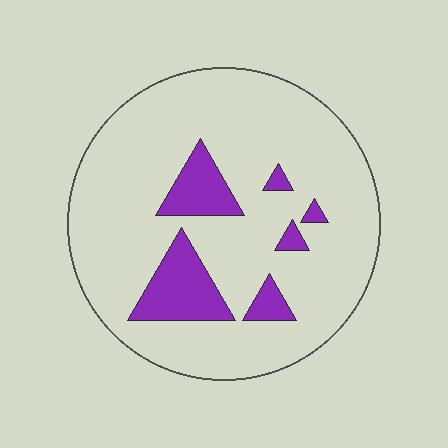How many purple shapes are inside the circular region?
6.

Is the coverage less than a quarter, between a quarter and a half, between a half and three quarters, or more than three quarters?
Less than a quarter.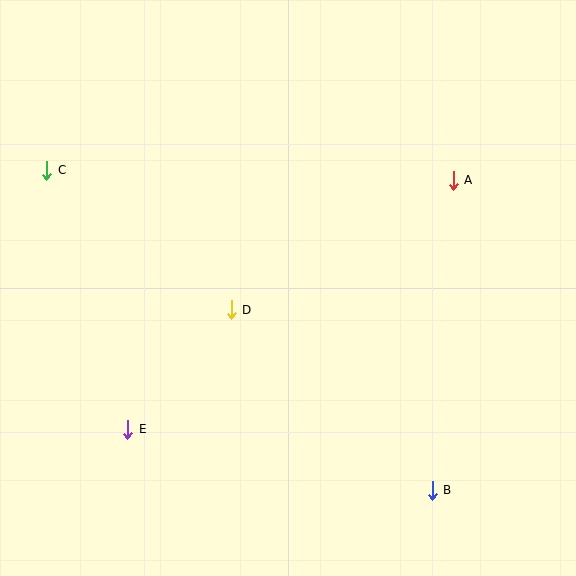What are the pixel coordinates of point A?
Point A is at (453, 180).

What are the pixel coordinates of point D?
Point D is at (231, 310).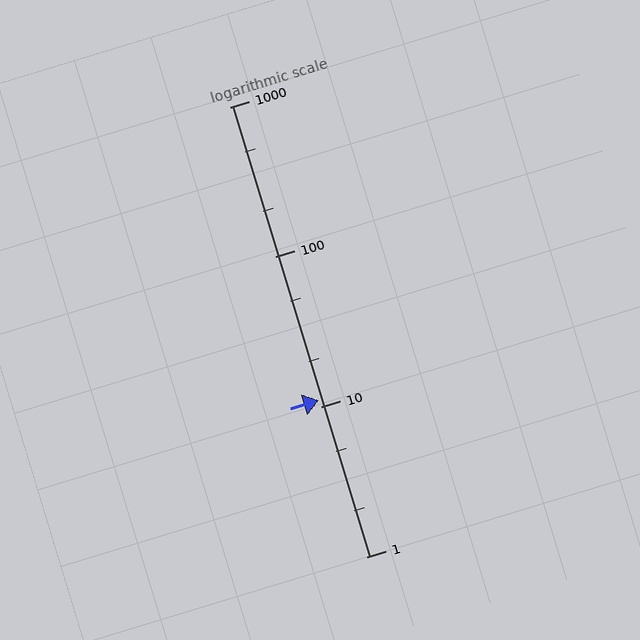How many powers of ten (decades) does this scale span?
The scale spans 3 decades, from 1 to 1000.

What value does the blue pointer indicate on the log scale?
The pointer indicates approximately 11.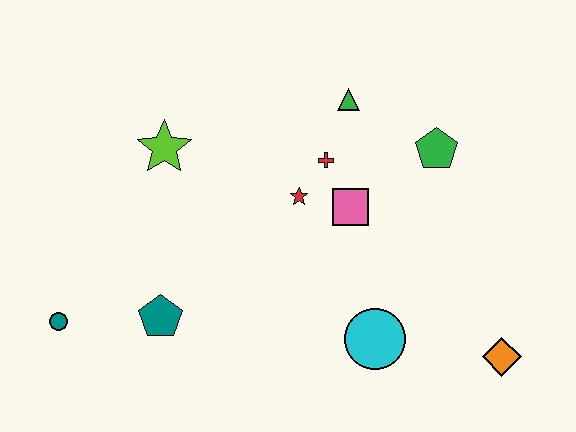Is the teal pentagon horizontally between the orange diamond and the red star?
No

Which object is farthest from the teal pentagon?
The orange diamond is farthest from the teal pentagon.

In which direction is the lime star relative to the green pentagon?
The lime star is to the left of the green pentagon.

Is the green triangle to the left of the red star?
No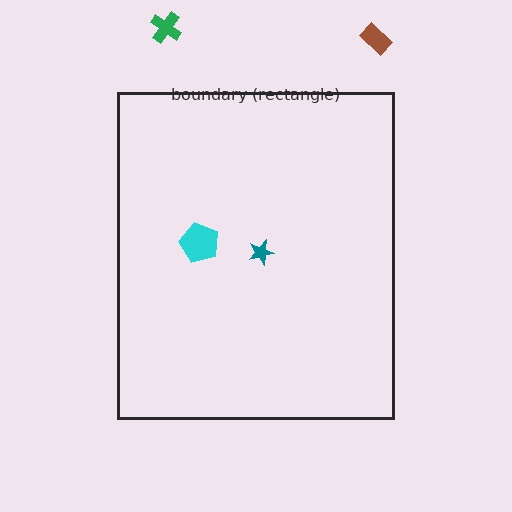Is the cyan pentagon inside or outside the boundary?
Inside.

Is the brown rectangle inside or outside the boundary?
Outside.